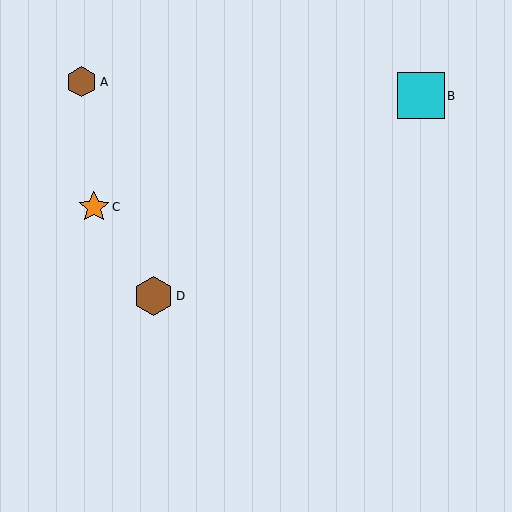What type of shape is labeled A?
Shape A is a brown hexagon.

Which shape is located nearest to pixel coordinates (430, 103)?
The cyan square (labeled B) at (421, 96) is nearest to that location.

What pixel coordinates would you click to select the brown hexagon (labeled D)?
Click at (154, 296) to select the brown hexagon D.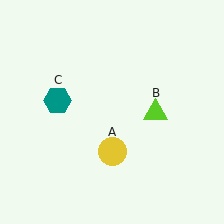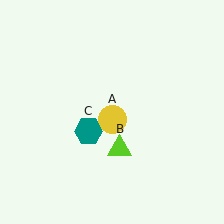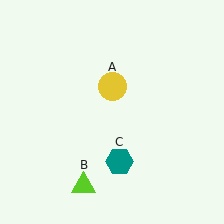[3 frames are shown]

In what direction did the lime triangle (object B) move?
The lime triangle (object B) moved down and to the left.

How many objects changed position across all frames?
3 objects changed position: yellow circle (object A), lime triangle (object B), teal hexagon (object C).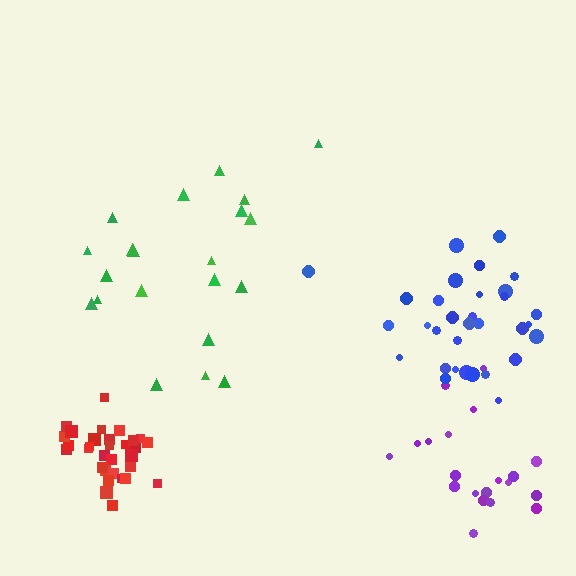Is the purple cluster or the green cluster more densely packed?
Purple.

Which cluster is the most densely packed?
Red.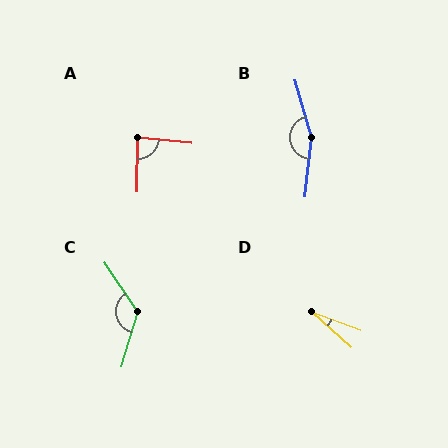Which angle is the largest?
B, at approximately 158 degrees.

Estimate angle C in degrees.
Approximately 129 degrees.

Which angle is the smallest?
D, at approximately 22 degrees.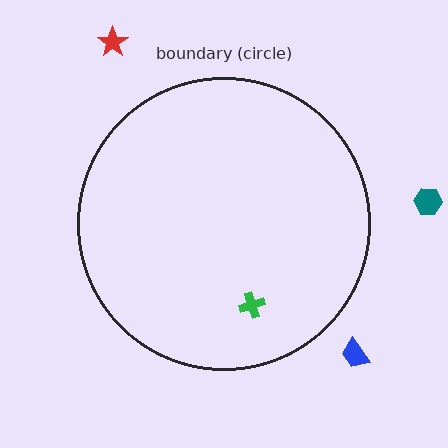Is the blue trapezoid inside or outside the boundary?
Outside.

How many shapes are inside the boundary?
1 inside, 3 outside.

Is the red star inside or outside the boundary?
Outside.